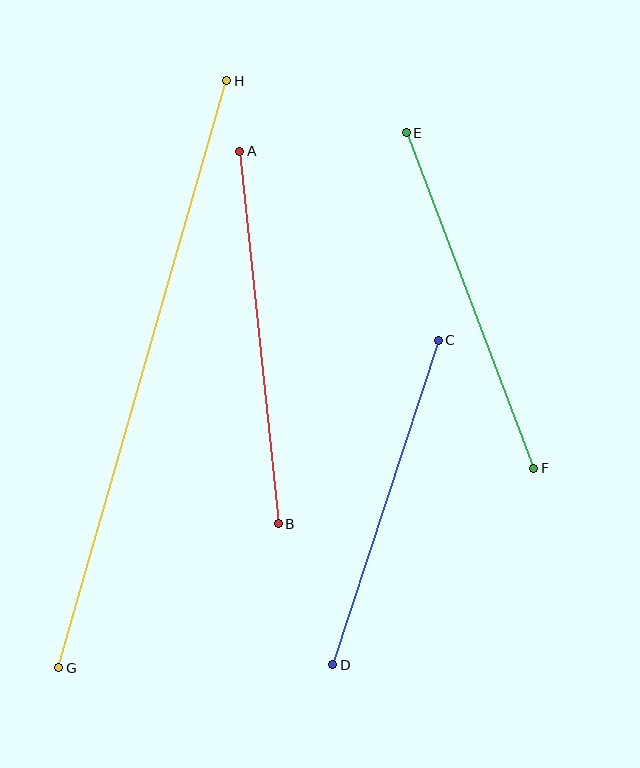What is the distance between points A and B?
The distance is approximately 374 pixels.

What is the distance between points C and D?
The distance is approximately 341 pixels.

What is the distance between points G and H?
The distance is approximately 611 pixels.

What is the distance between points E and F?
The distance is approximately 359 pixels.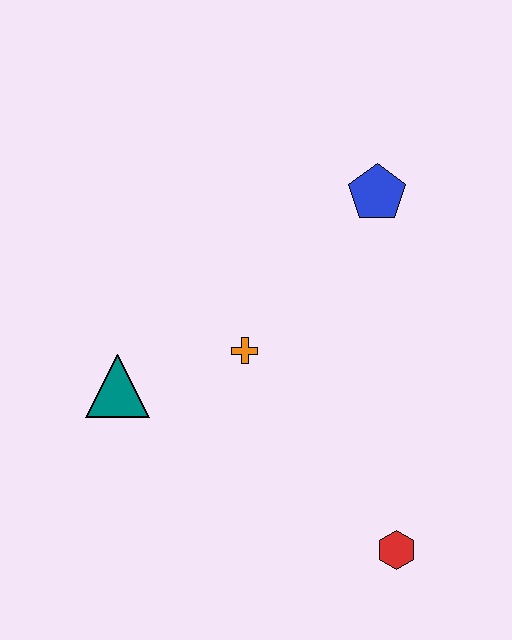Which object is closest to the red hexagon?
The orange cross is closest to the red hexagon.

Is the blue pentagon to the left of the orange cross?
No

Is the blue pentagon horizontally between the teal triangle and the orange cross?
No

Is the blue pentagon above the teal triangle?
Yes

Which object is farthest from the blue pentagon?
The red hexagon is farthest from the blue pentagon.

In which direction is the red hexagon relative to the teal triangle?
The red hexagon is to the right of the teal triangle.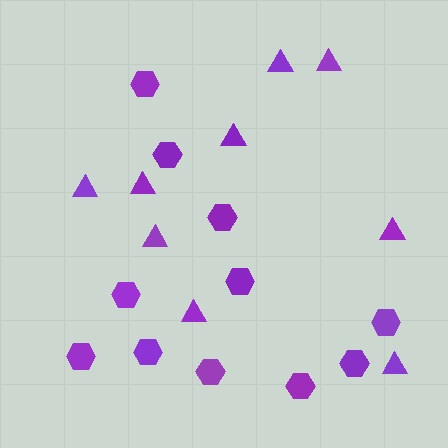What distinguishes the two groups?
There are 2 groups: one group of hexagons (11) and one group of triangles (9).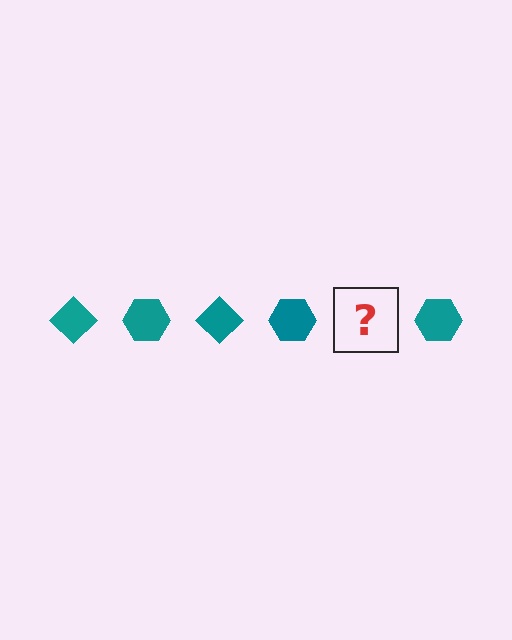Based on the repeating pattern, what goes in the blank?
The blank should be a teal diamond.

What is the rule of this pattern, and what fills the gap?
The rule is that the pattern cycles through diamond, hexagon shapes in teal. The gap should be filled with a teal diamond.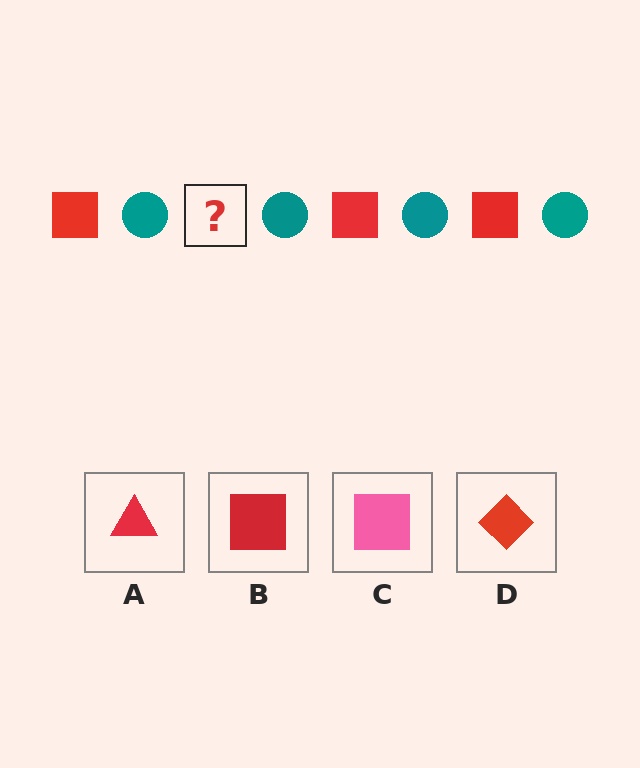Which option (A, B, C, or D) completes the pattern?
B.